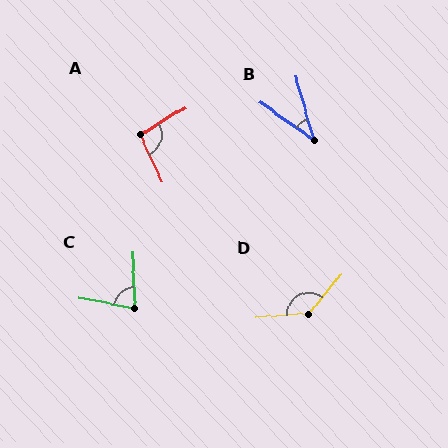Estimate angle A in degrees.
Approximately 96 degrees.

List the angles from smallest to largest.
B (38°), C (77°), A (96°), D (134°).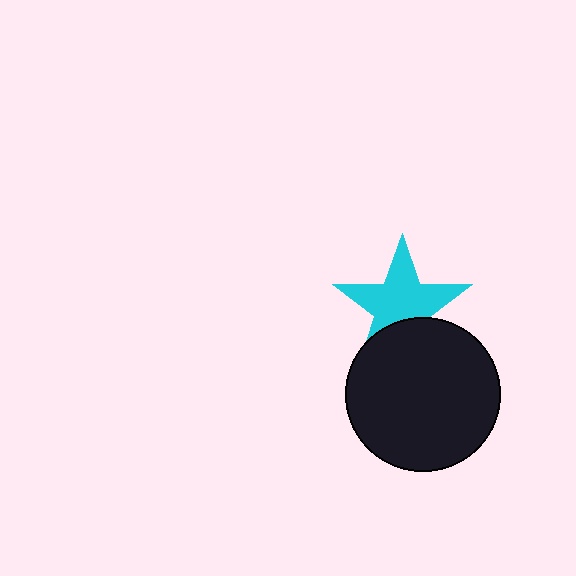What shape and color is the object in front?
The object in front is a black circle.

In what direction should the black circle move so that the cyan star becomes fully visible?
The black circle should move down. That is the shortest direction to clear the overlap and leave the cyan star fully visible.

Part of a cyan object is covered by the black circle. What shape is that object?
It is a star.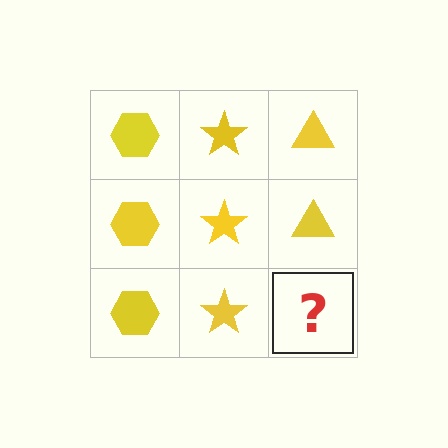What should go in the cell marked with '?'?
The missing cell should contain a yellow triangle.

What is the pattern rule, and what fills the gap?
The rule is that each column has a consistent shape. The gap should be filled with a yellow triangle.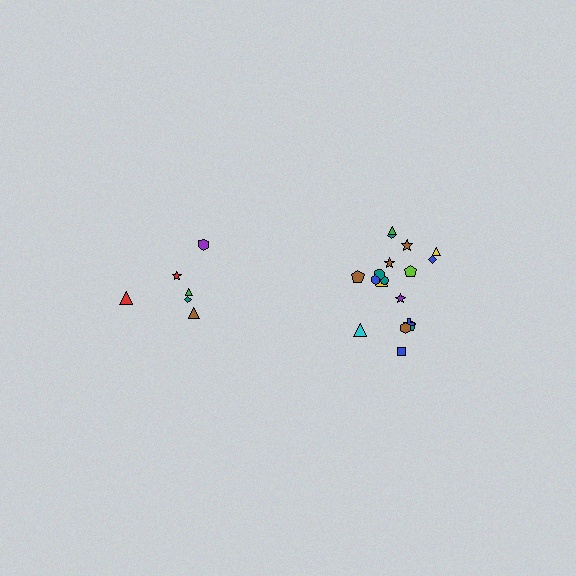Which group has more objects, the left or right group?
The right group.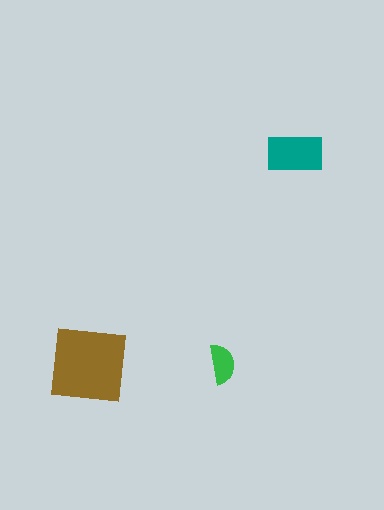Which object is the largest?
The brown square.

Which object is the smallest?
The green semicircle.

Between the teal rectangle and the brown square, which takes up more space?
The brown square.